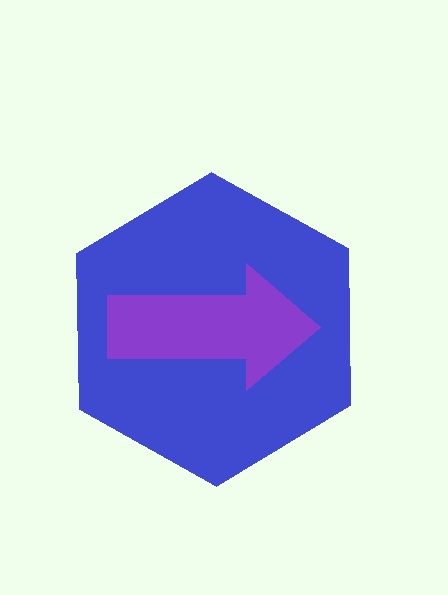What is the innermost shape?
The purple arrow.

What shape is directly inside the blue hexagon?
The purple arrow.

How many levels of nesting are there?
2.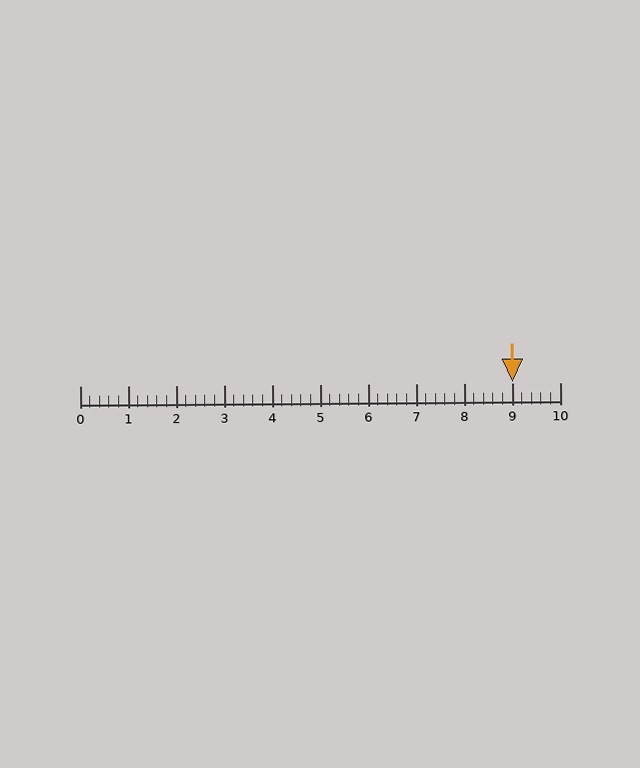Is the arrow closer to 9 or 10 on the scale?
The arrow is closer to 9.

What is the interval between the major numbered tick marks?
The major tick marks are spaced 1 units apart.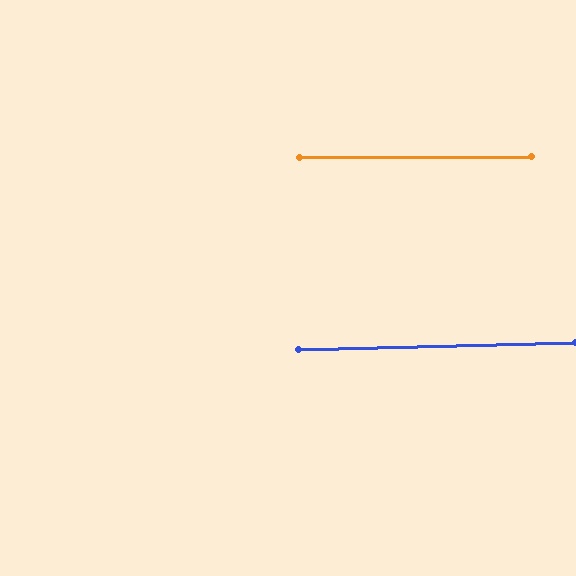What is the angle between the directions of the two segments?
Approximately 1 degree.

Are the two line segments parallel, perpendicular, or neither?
Parallel — their directions differ by only 1.1°.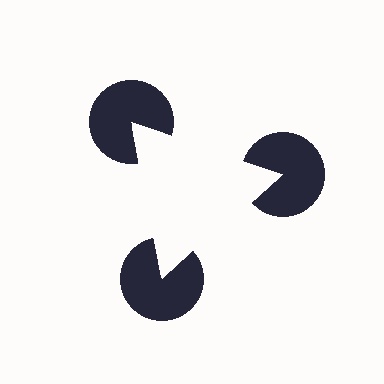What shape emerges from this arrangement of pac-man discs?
An illusory triangle — its edges are inferred from the aligned wedge cuts in the pac-man discs, not physically drawn.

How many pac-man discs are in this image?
There are 3 — one at each vertex of the illusory triangle.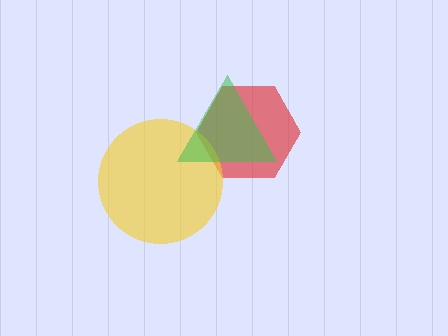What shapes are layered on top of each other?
The layered shapes are: a red hexagon, a yellow circle, a green triangle.